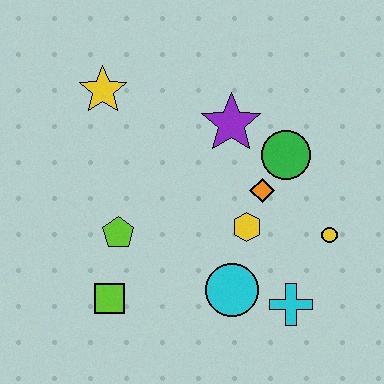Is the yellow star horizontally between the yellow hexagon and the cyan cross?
No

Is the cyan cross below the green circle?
Yes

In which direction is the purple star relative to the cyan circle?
The purple star is above the cyan circle.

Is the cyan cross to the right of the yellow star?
Yes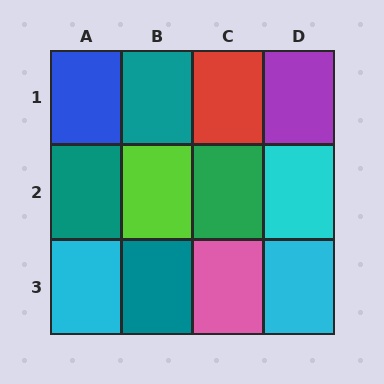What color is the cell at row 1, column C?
Red.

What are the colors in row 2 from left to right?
Teal, lime, green, cyan.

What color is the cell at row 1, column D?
Purple.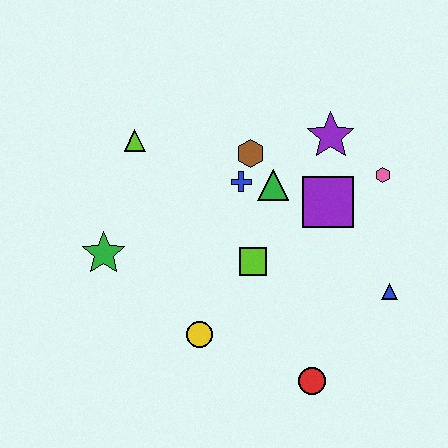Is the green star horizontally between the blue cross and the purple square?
No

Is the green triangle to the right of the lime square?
Yes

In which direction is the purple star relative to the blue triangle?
The purple star is above the blue triangle.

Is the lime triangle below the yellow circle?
No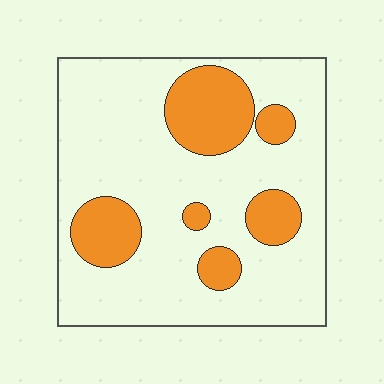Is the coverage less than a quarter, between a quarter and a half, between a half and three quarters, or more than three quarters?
Less than a quarter.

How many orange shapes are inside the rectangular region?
6.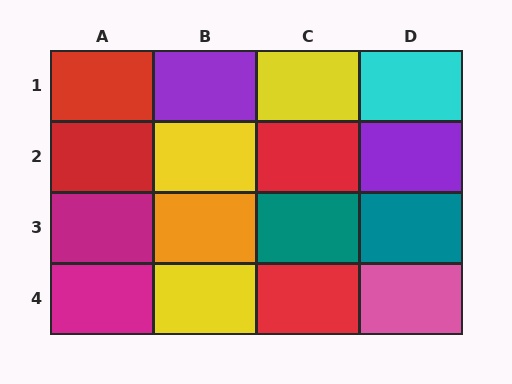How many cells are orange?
1 cell is orange.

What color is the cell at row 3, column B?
Orange.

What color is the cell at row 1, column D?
Cyan.